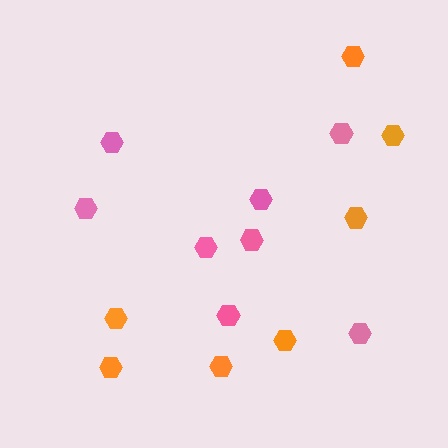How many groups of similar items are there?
There are 2 groups: one group of pink hexagons (8) and one group of orange hexagons (7).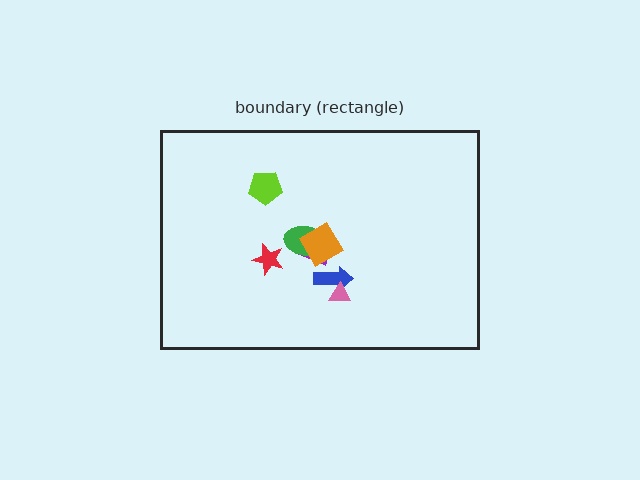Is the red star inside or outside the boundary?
Inside.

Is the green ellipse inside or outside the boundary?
Inside.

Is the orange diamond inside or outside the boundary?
Inside.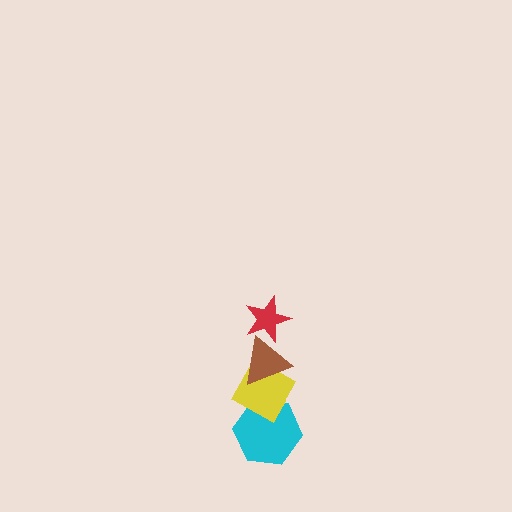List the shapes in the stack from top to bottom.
From top to bottom: the red star, the brown triangle, the yellow diamond, the cyan hexagon.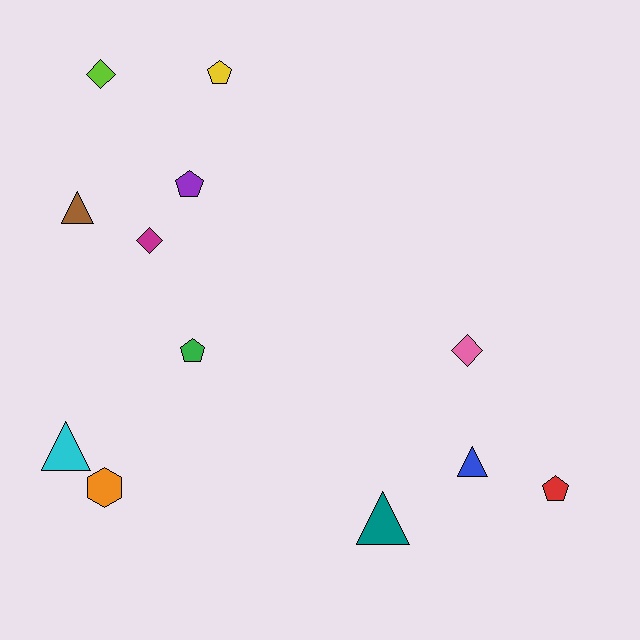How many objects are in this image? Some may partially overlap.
There are 12 objects.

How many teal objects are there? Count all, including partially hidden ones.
There is 1 teal object.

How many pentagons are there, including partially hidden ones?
There are 4 pentagons.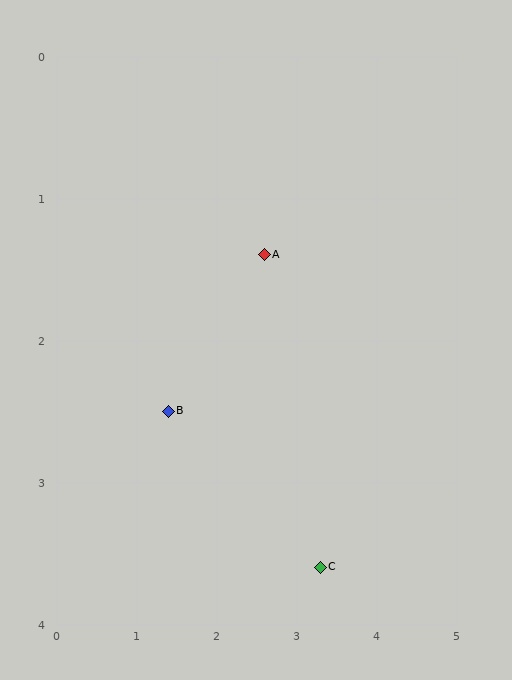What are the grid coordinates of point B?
Point B is at approximately (1.4, 2.5).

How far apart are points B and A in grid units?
Points B and A are about 1.6 grid units apart.